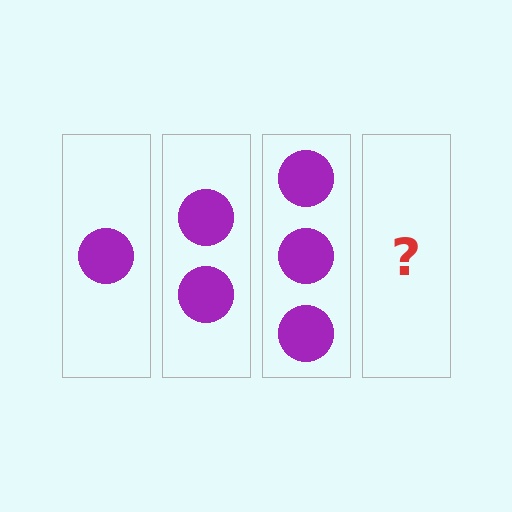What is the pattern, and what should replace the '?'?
The pattern is that each step adds one more circle. The '?' should be 4 circles.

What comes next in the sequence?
The next element should be 4 circles.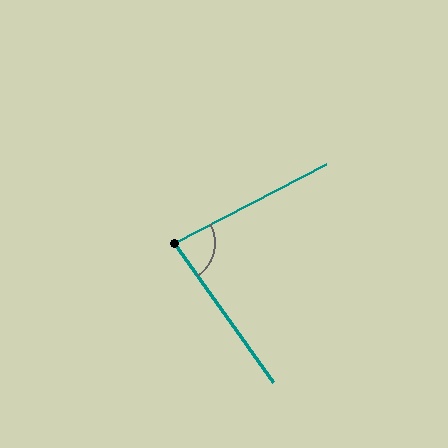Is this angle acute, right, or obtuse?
It is acute.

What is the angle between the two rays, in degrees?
Approximately 82 degrees.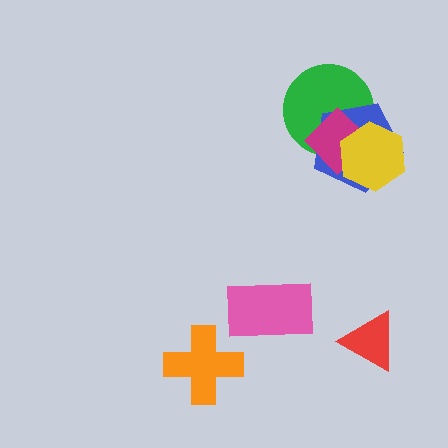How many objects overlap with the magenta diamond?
3 objects overlap with the magenta diamond.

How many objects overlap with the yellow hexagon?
3 objects overlap with the yellow hexagon.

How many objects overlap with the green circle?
3 objects overlap with the green circle.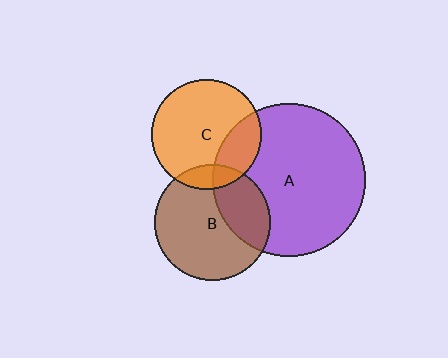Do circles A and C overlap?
Yes.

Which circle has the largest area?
Circle A (purple).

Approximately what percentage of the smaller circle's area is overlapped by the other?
Approximately 25%.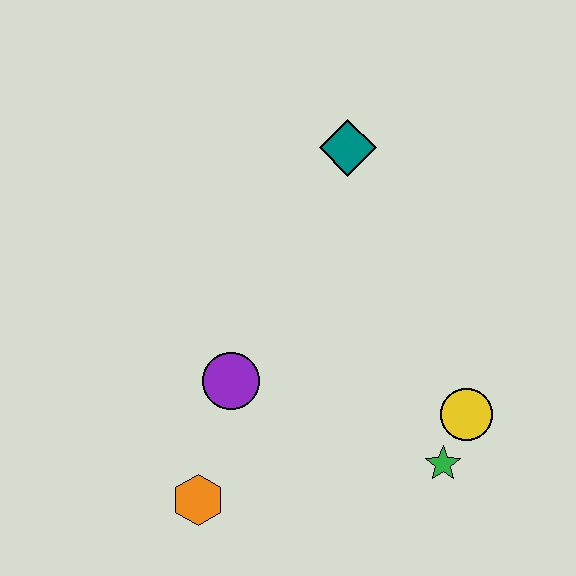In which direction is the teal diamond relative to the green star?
The teal diamond is above the green star.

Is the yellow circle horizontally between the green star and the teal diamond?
No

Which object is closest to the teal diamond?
The purple circle is closest to the teal diamond.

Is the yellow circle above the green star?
Yes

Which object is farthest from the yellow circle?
The teal diamond is farthest from the yellow circle.